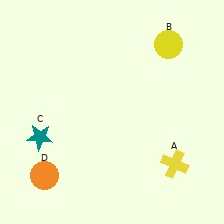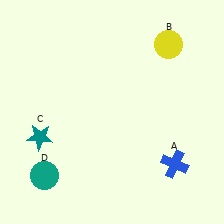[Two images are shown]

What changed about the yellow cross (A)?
In Image 1, A is yellow. In Image 2, it changed to blue.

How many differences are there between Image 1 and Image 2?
There are 2 differences between the two images.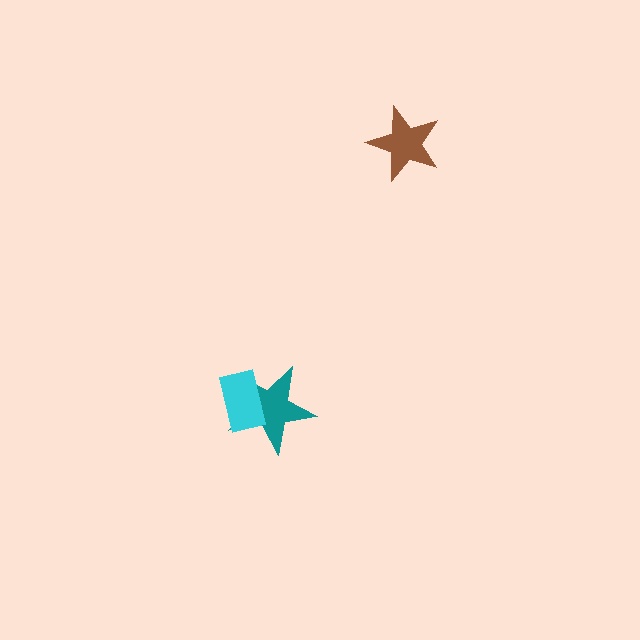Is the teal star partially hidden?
Yes, it is partially covered by another shape.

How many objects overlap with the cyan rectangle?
1 object overlaps with the cyan rectangle.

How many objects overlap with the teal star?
1 object overlaps with the teal star.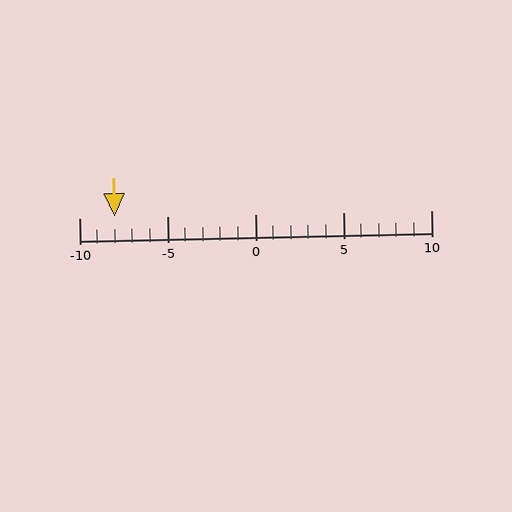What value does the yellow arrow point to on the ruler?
The yellow arrow points to approximately -8.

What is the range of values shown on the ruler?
The ruler shows values from -10 to 10.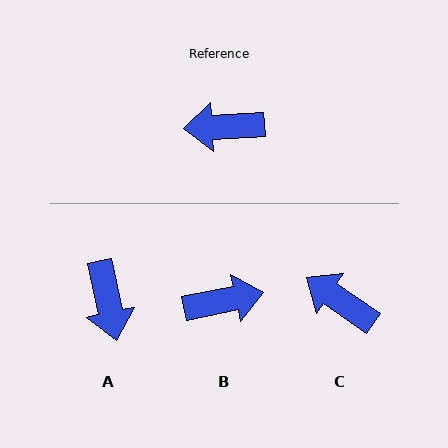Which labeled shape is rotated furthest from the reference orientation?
B, about 171 degrees away.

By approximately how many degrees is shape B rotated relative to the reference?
Approximately 171 degrees clockwise.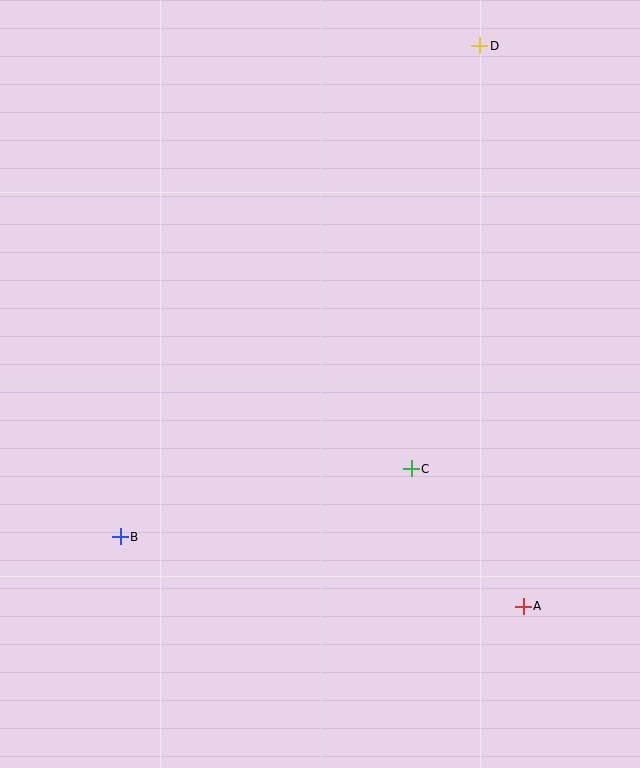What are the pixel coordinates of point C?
Point C is at (411, 469).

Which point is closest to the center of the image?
Point C at (411, 469) is closest to the center.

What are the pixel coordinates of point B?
Point B is at (120, 537).